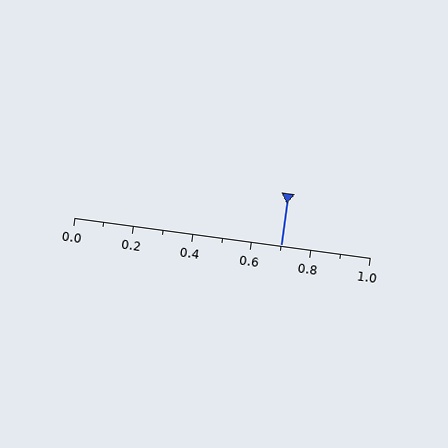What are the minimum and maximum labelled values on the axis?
The axis runs from 0.0 to 1.0.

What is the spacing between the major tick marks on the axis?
The major ticks are spaced 0.2 apart.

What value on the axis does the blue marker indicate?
The marker indicates approximately 0.7.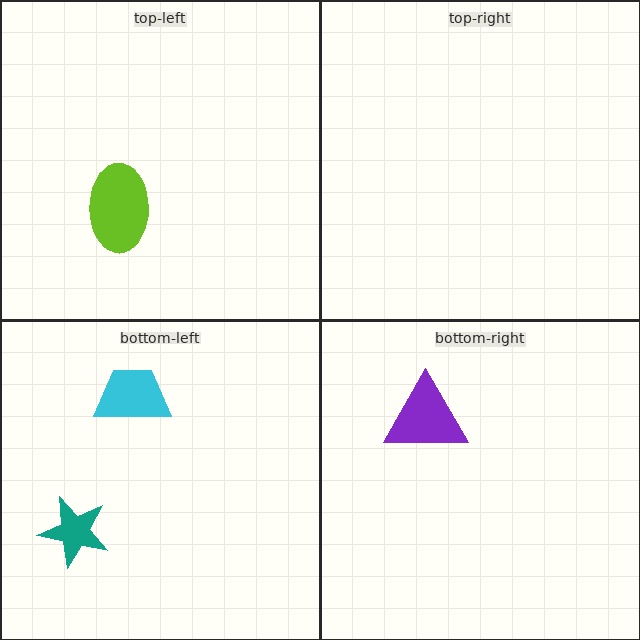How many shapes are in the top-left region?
1.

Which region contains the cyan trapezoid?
The bottom-left region.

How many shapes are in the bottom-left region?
2.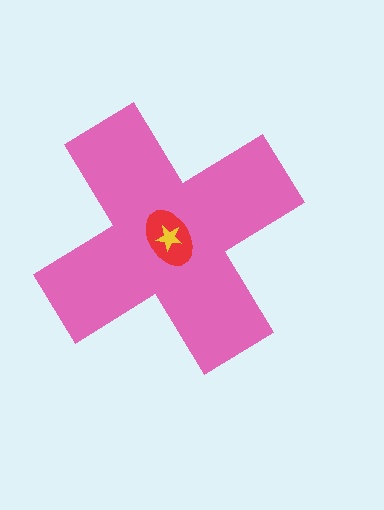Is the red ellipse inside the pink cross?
Yes.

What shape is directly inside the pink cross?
The red ellipse.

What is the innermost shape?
The yellow star.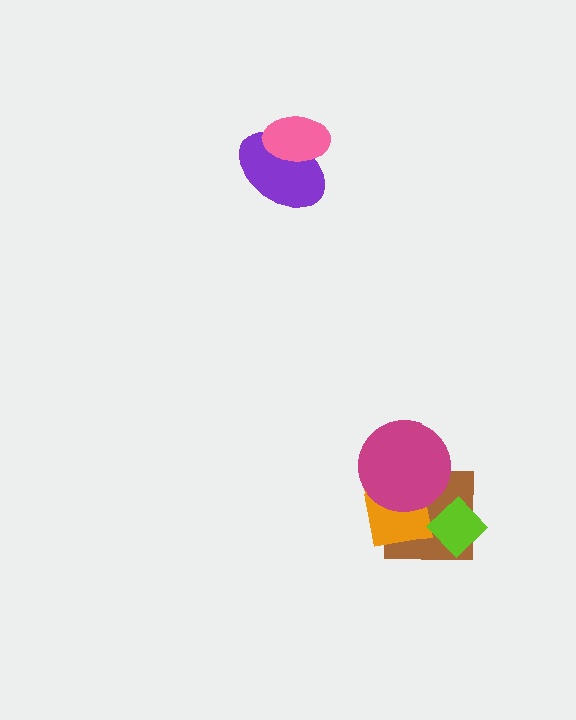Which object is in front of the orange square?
The magenta circle is in front of the orange square.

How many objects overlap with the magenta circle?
2 objects overlap with the magenta circle.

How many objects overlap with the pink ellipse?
1 object overlaps with the pink ellipse.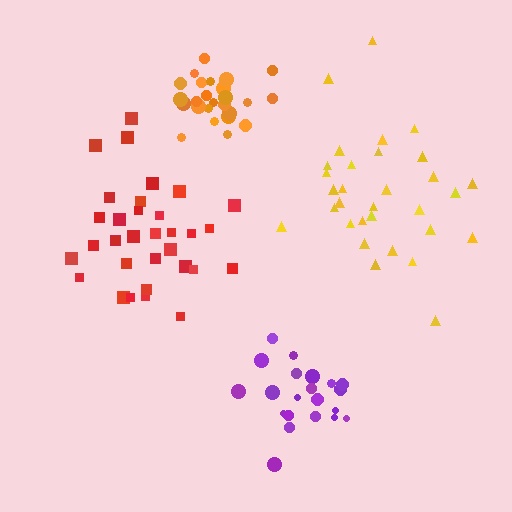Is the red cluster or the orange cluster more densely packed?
Orange.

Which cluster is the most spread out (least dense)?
Yellow.